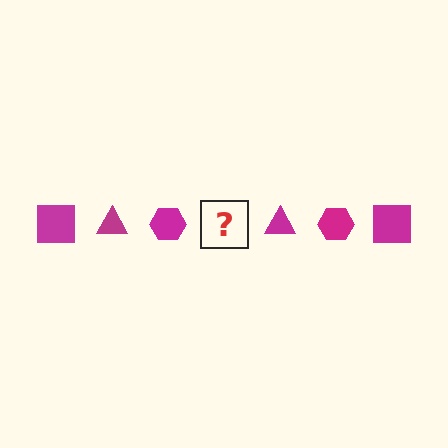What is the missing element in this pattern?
The missing element is a magenta square.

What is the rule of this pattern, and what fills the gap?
The rule is that the pattern cycles through square, triangle, hexagon shapes in magenta. The gap should be filled with a magenta square.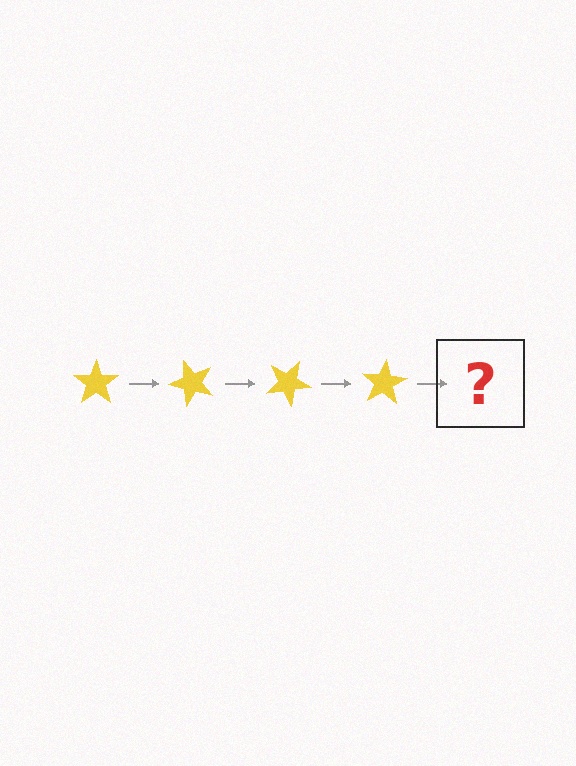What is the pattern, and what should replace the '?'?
The pattern is that the star rotates 50 degrees each step. The '?' should be a yellow star rotated 200 degrees.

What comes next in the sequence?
The next element should be a yellow star rotated 200 degrees.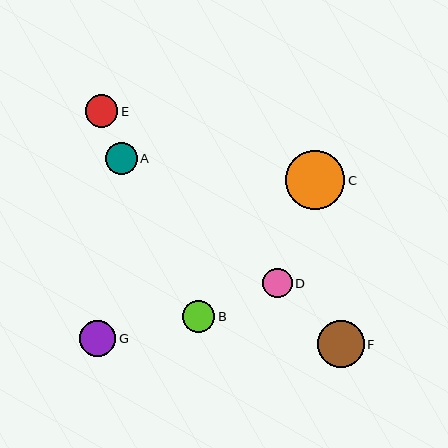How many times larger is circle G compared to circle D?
Circle G is approximately 1.2 times the size of circle D.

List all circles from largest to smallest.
From largest to smallest: C, F, G, E, B, A, D.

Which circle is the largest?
Circle C is the largest with a size of approximately 59 pixels.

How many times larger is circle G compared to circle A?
Circle G is approximately 1.1 times the size of circle A.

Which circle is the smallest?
Circle D is the smallest with a size of approximately 29 pixels.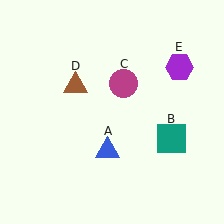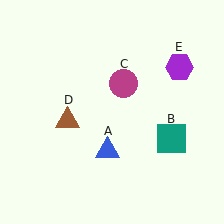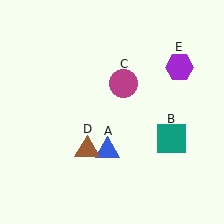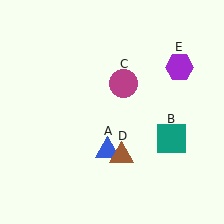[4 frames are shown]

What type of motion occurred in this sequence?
The brown triangle (object D) rotated counterclockwise around the center of the scene.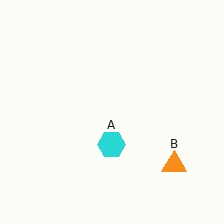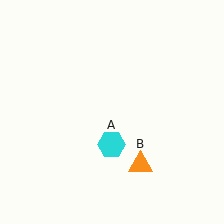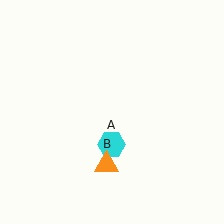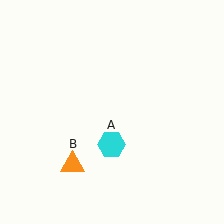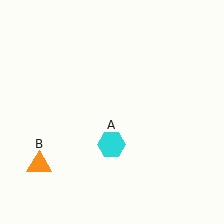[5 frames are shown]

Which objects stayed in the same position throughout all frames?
Cyan hexagon (object A) remained stationary.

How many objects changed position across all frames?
1 object changed position: orange triangle (object B).